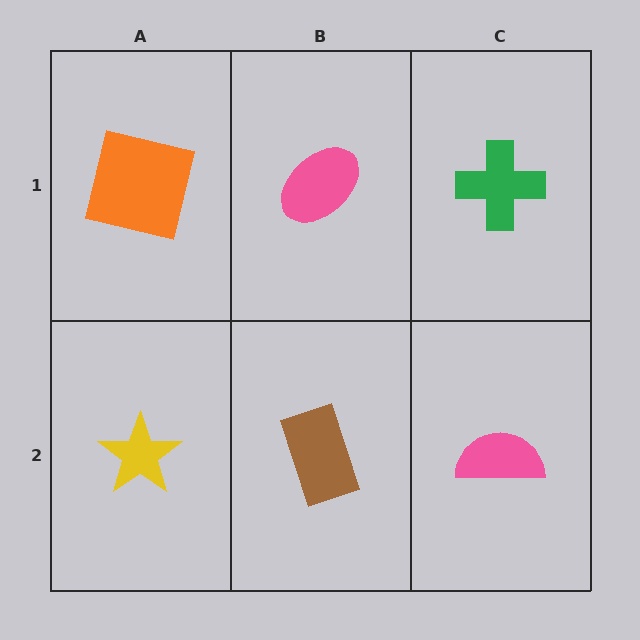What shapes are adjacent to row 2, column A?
An orange square (row 1, column A), a brown rectangle (row 2, column B).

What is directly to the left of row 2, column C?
A brown rectangle.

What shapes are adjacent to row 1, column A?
A yellow star (row 2, column A), a pink ellipse (row 1, column B).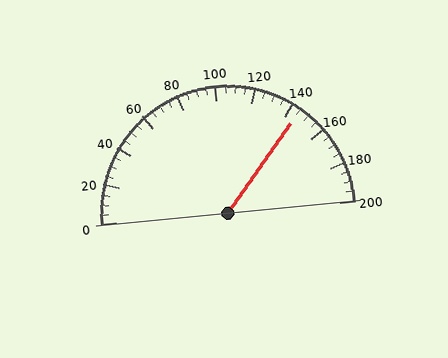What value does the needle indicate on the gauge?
The needle indicates approximately 145.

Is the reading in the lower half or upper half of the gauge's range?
The reading is in the upper half of the range (0 to 200).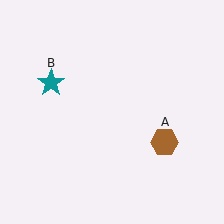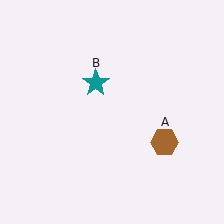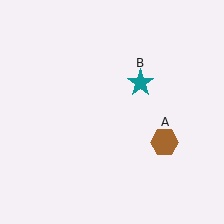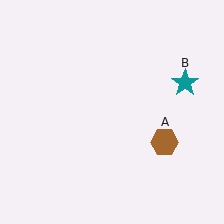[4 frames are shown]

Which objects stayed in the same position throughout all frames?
Brown hexagon (object A) remained stationary.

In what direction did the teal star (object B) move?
The teal star (object B) moved right.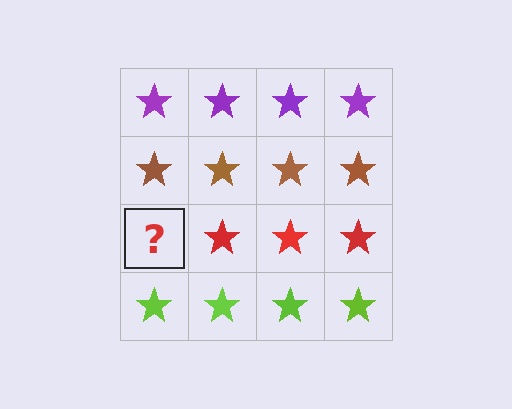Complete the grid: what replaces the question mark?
The question mark should be replaced with a red star.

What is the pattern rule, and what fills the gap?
The rule is that each row has a consistent color. The gap should be filled with a red star.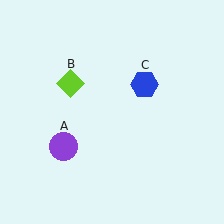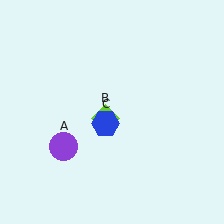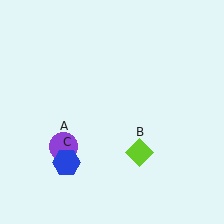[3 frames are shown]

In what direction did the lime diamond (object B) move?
The lime diamond (object B) moved down and to the right.